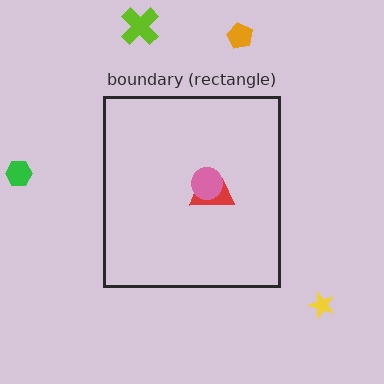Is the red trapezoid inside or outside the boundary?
Inside.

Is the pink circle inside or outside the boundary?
Inside.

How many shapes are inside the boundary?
2 inside, 4 outside.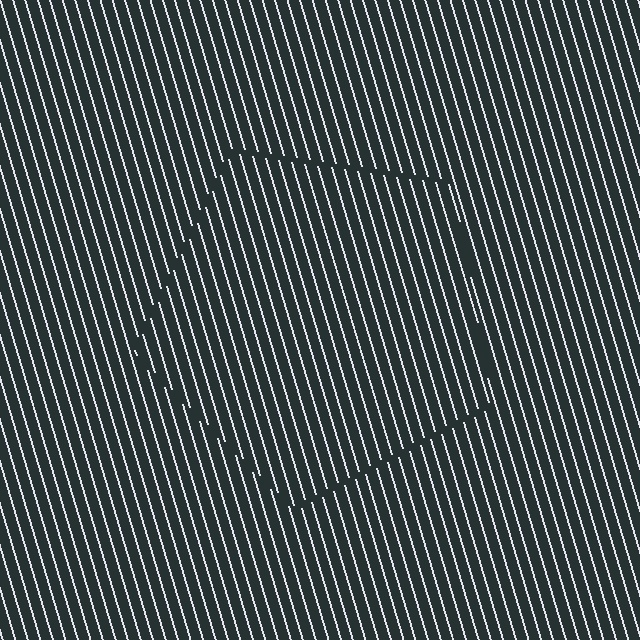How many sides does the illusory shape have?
5 sides — the line-ends trace a pentagon.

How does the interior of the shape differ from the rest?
The interior of the shape contains the same grating, shifted by half a period — the contour is defined by the phase discontinuity where line-ends from the inner and outer gratings abut.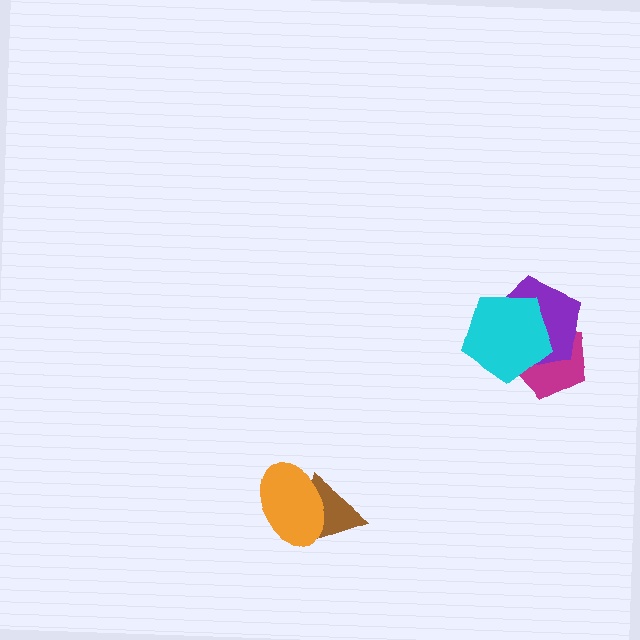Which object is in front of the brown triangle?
The orange ellipse is in front of the brown triangle.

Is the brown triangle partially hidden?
Yes, it is partially covered by another shape.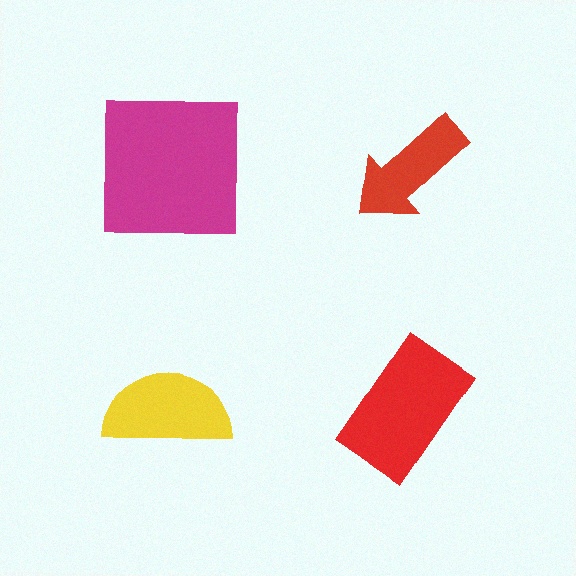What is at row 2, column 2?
A red rectangle.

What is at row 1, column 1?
A magenta square.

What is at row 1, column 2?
A red arrow.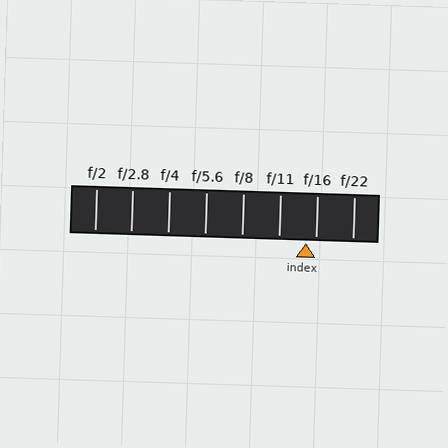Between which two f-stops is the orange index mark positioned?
The index mark is between f/11 and f/16.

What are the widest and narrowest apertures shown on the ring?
The widest aperture shown is f/2 and the narrowest is f/22.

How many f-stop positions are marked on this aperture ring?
There are 8 f-stop positions marked.